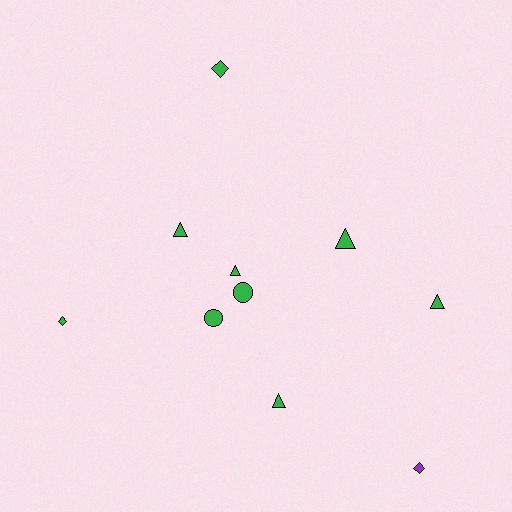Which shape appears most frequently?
Triangle, with 5 objects.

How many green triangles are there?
There are 5 green triangles.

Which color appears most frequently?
Green, with 9 objects.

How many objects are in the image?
There are 10 objects.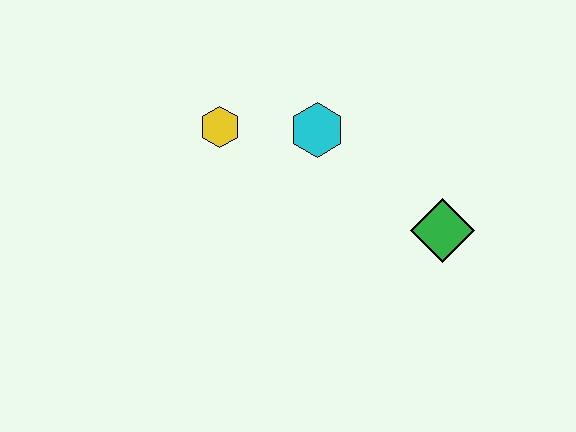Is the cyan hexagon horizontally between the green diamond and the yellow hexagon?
Yes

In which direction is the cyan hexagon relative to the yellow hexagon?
The cyan hexagon is to the right of the yellow hexagon.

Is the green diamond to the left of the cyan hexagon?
No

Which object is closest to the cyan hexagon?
The yellow hexagon is closest to the cyan hexagon.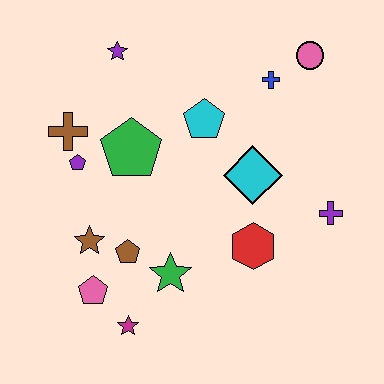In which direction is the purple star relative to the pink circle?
The purple star is to the left of the pink circle.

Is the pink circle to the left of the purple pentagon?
No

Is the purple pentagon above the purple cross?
Yes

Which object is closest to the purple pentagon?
The brown cross is closest to the purple pentagon.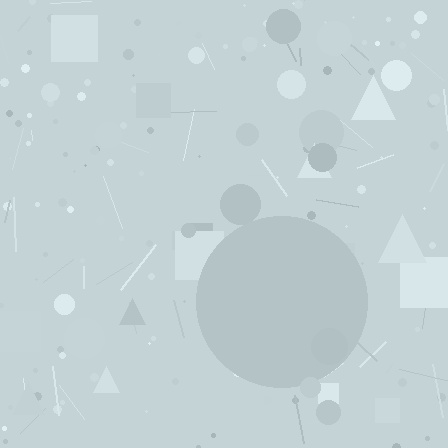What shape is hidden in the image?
A circle is hidden in the image.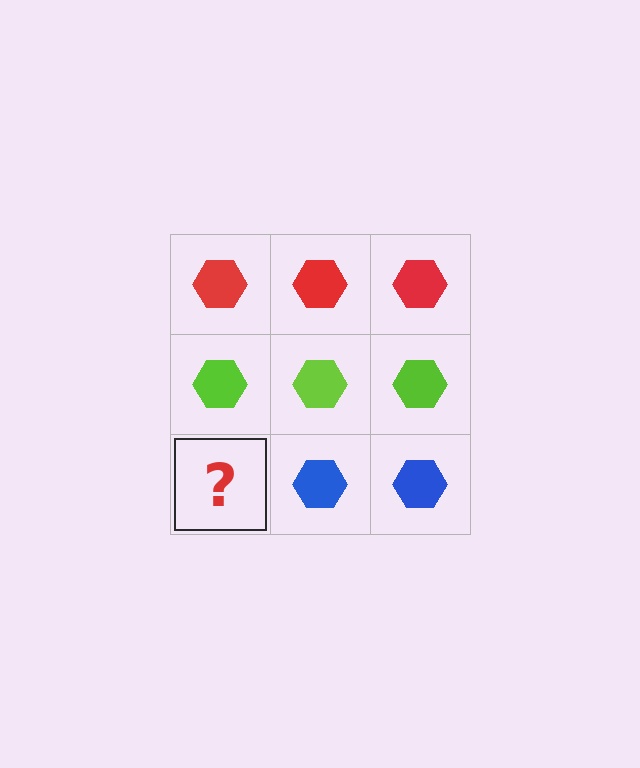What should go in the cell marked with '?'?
The missing cell should contain a blue hexagon.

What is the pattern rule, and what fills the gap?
The rule is that each row has a consistent color. The gap should be filled with a blue hexagon.